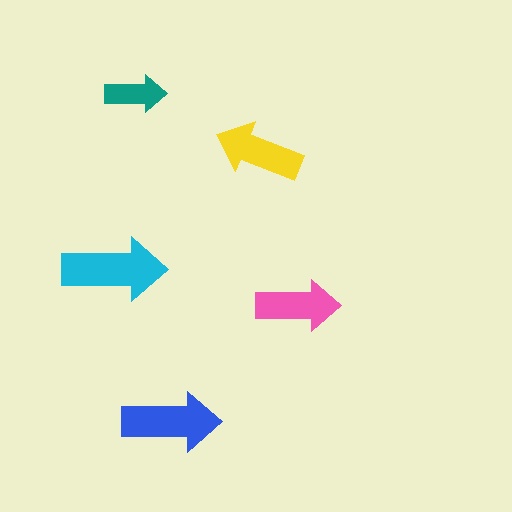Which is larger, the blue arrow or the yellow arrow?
The blue one.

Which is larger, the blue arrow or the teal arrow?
The blue one.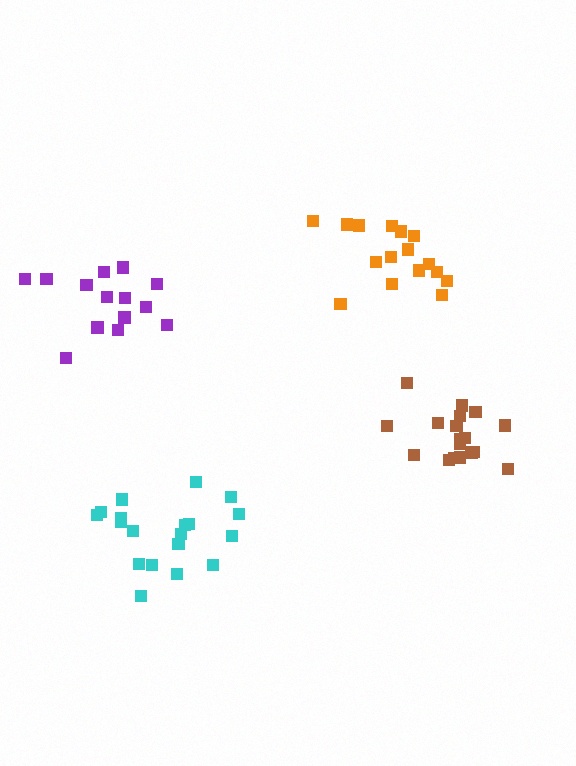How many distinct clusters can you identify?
There are 4 distinct clusters.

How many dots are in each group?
Group 1: 16 dots, Group 2: 19 dots, Group 3: 14 dots, Group 4: 18 dots (67 total).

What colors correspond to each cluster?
The clusters are colored: orange, cyan, purple, brown.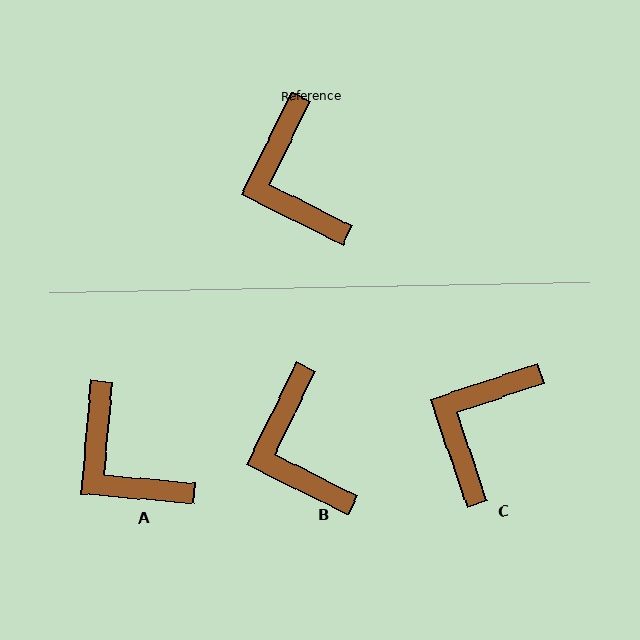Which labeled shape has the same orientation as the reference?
B.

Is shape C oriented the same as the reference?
No, it is off by about 45 degrees.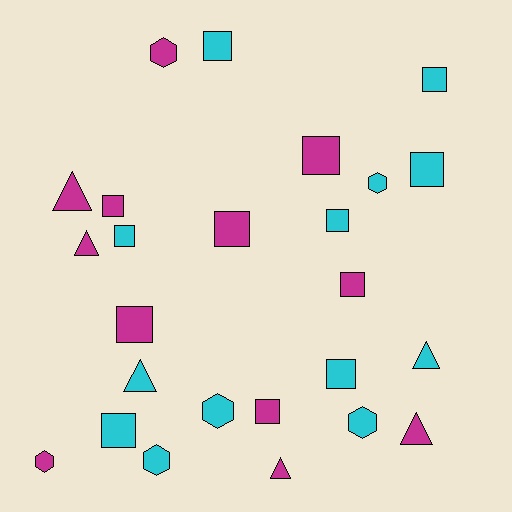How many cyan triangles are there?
There are 2 cyan triangles.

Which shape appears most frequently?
Square, with 13 objects.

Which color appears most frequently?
Cyan, with 13 objects.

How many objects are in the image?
There are 25 objects.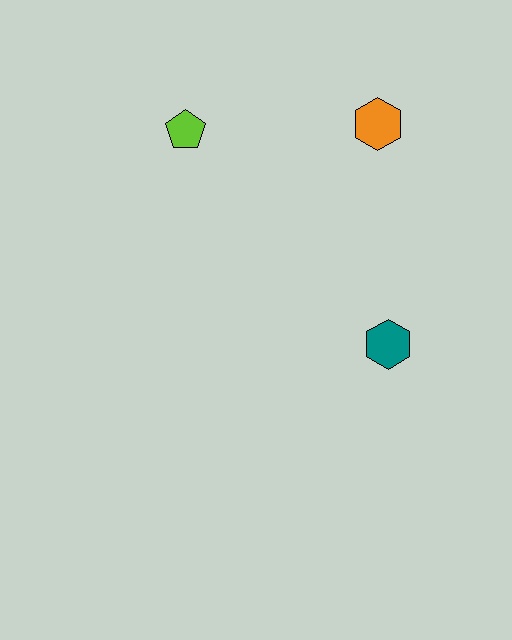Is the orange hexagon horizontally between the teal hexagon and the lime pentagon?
Yes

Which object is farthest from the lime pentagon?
The teal hexagon is farthest from the lime pentagon.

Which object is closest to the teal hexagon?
The orange hexagon is closest to the teal hexagon.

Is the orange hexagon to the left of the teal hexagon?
Yes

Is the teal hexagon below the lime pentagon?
Yes